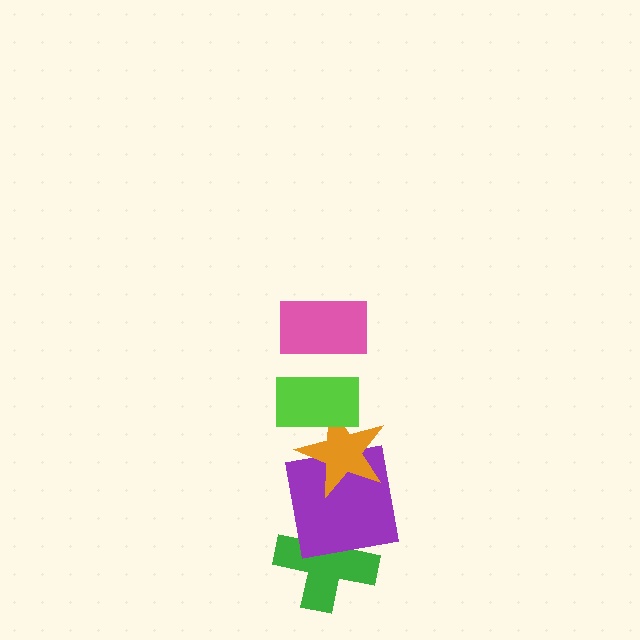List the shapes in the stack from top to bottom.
From top to bottom: the pink rectangle, the lime rectangle, the orange star, the purple square, the green cross.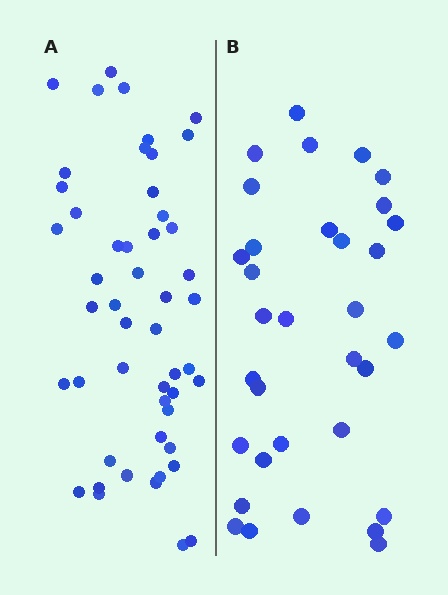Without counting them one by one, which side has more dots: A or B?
Region A (the left region) has more dots.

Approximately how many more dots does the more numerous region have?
Region A has approximately 15 more dots than region B.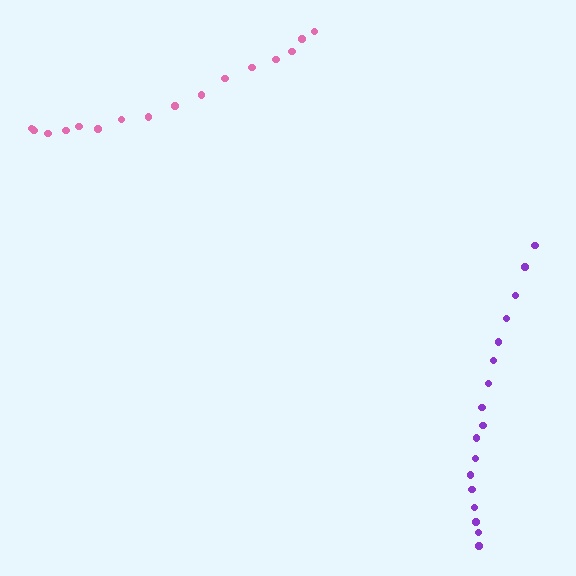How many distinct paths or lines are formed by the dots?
There are 2 distinct paths.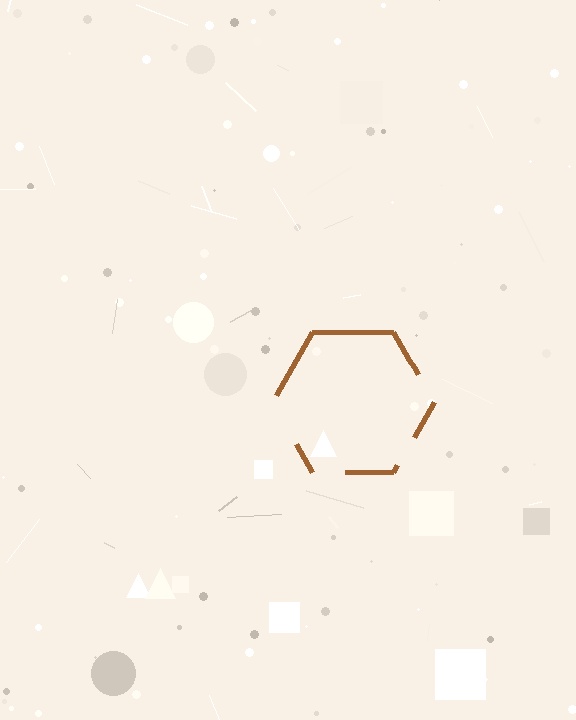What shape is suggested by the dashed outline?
The dashed outline suggests a hexagon.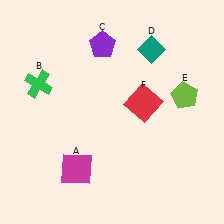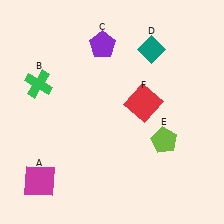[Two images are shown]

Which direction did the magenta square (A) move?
The magenta square (A) moved left.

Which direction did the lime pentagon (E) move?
The lime pentagon (E) moved down.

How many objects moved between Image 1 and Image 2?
2 objects moved between the two images.